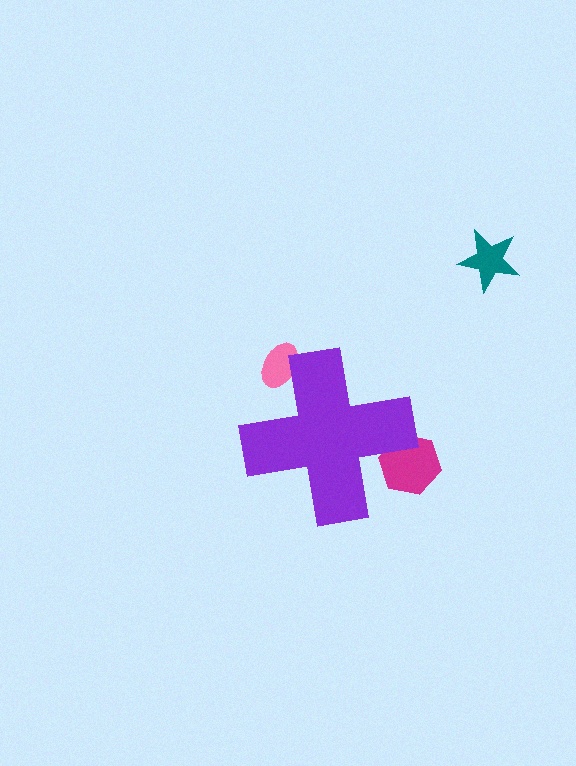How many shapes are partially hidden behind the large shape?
2 shapes are partially hidden.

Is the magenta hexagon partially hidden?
Yes, the magenta hexagon is partially hidden behind the purple cross.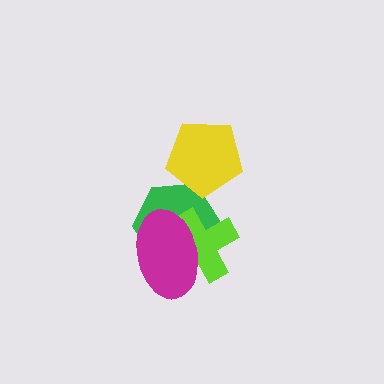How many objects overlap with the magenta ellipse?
2 objects overlap with the magenta ellipse.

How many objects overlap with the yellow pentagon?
1 object overlaps with the yellow pentagon.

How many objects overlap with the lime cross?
2 objects overlap with the lime cross.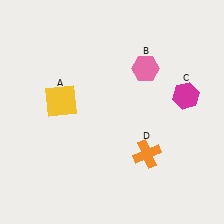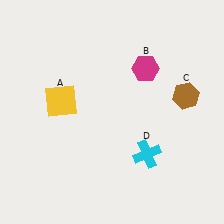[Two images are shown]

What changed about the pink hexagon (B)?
In Image 1, B is pink. In Image 2, it changed to magenta.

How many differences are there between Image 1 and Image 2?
There are 3 differences between the two images.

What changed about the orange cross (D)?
In Image 1, D is orange. In Image 2, it changed to cyan.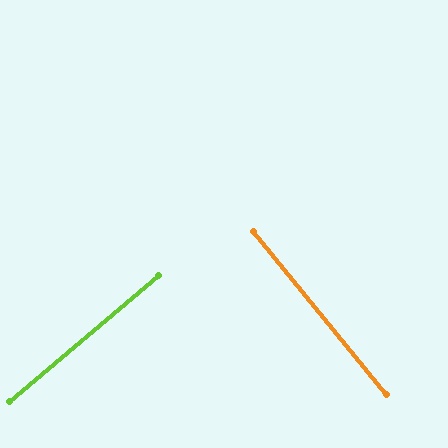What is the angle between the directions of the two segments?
Approximately 89 degrees.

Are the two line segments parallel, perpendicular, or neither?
Perpendicular — they meet at approximately 89°.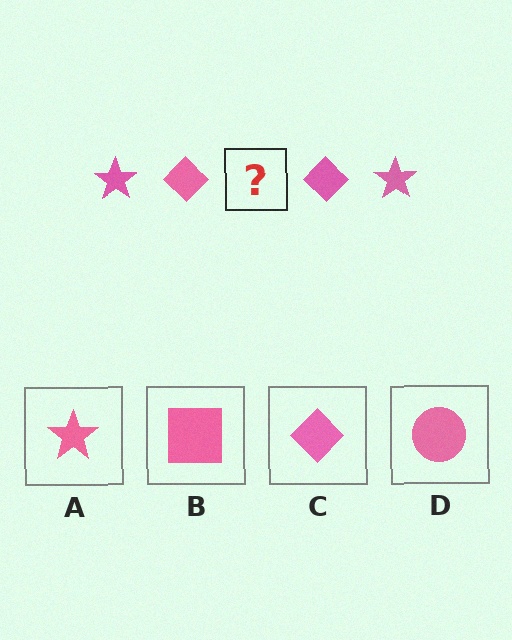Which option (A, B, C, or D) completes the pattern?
A.